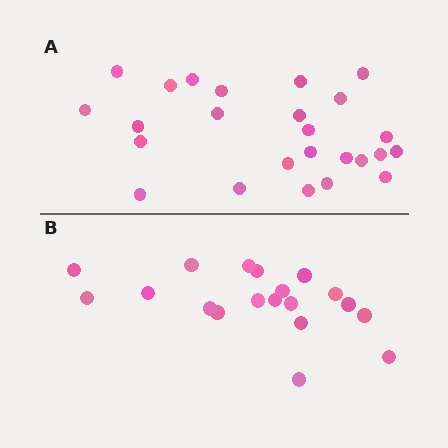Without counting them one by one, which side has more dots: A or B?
Region A (the top region) has more dots.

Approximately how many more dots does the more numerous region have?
Region A has about 6 more dots than region B.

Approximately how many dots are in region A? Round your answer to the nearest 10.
About 20 dots. (The exact count is 25, which rounds to 20.)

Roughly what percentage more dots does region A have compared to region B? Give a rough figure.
About 30% more.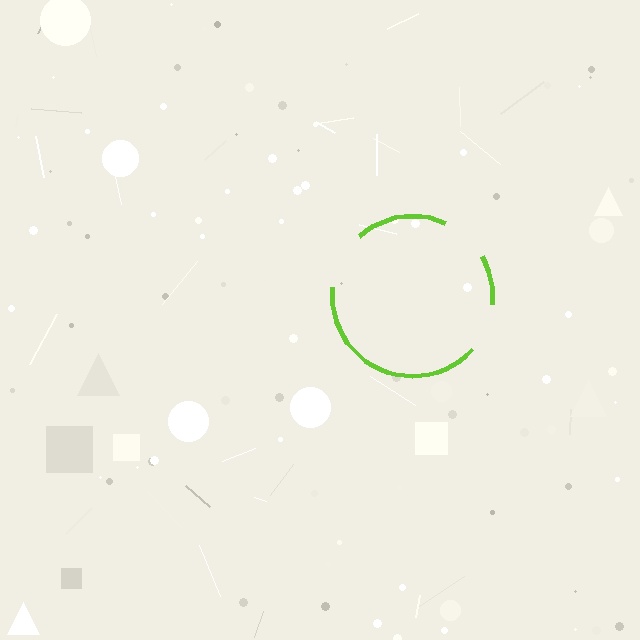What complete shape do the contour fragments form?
The contour fragments form a circle.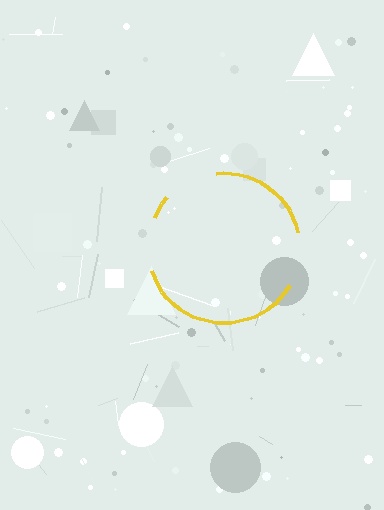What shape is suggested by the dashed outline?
The dashed outline suggests a circle.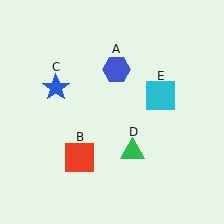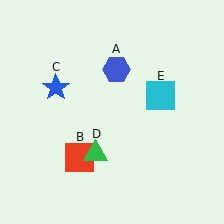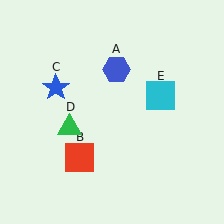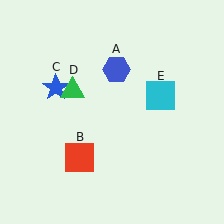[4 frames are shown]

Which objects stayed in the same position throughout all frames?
Blue hexagon (object A) and red square (object B) and blue star (object C) and cyan square (object E) remained stationary.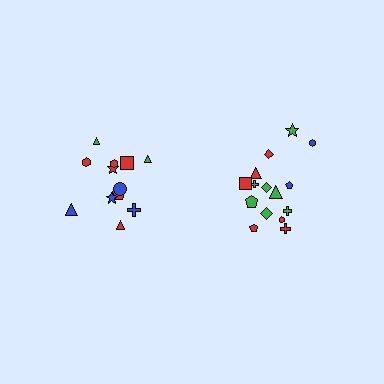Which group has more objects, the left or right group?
The right group.